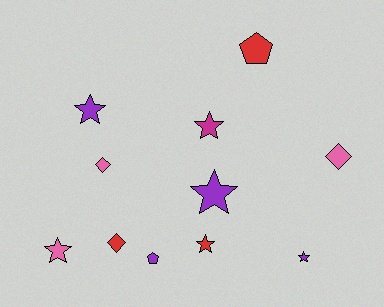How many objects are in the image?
There are 11 objects.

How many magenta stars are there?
There is 1 magenta star.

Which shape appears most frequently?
Star, with 6 objects.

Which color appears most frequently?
Purple, with 4 objects.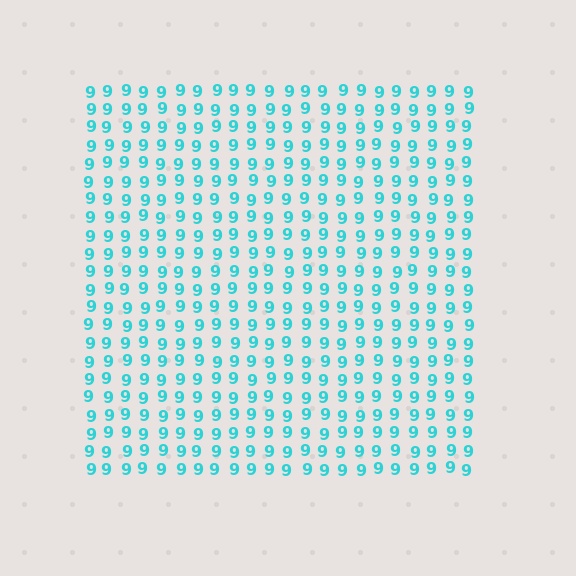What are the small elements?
The small elements are digit 9's.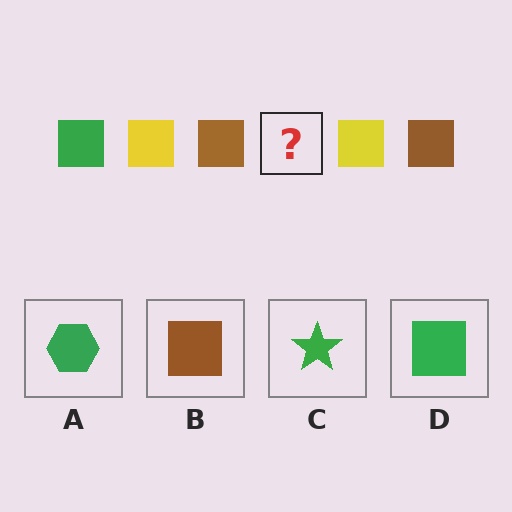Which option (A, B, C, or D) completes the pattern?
D.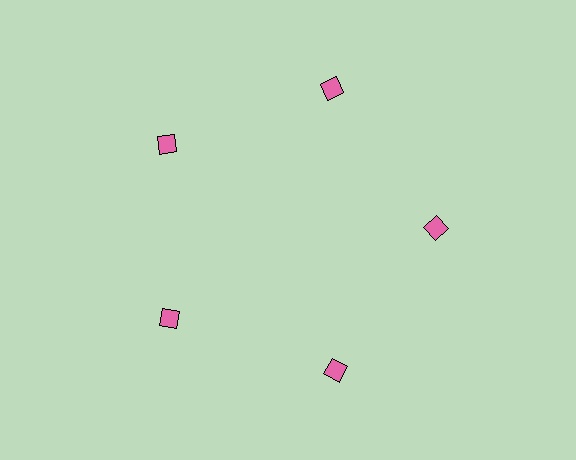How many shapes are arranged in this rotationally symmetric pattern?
There are 5 shapes, arranged in 5 groups of 1.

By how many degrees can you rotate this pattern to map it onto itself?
The pattern maps onto itself every 72 degrees of rotation.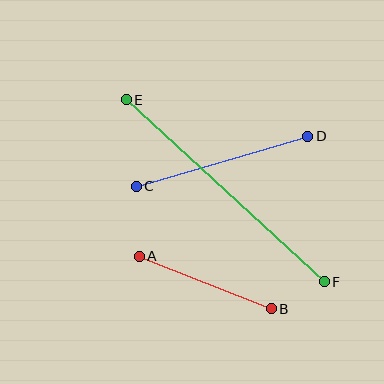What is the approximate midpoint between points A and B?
The midpoint is at approximately (205, 282) pixels.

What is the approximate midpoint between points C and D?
The midpoint is at approximately (222, 161) pixels.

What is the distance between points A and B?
The distance is approximately 142 pixels.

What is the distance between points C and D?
The distance is approximately 179 pixels.